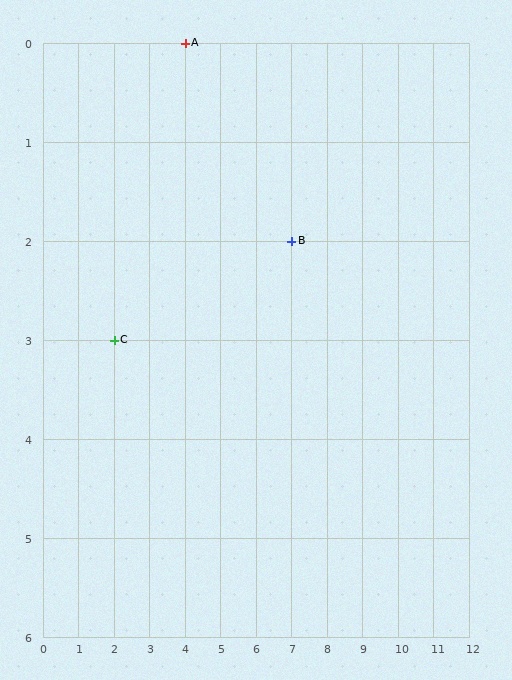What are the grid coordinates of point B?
Point B is at grid coordinates (7, 2).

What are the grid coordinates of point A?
Point A is at grid coordinates (4, 0).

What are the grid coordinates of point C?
Point C is at grid coordinates (2, 3).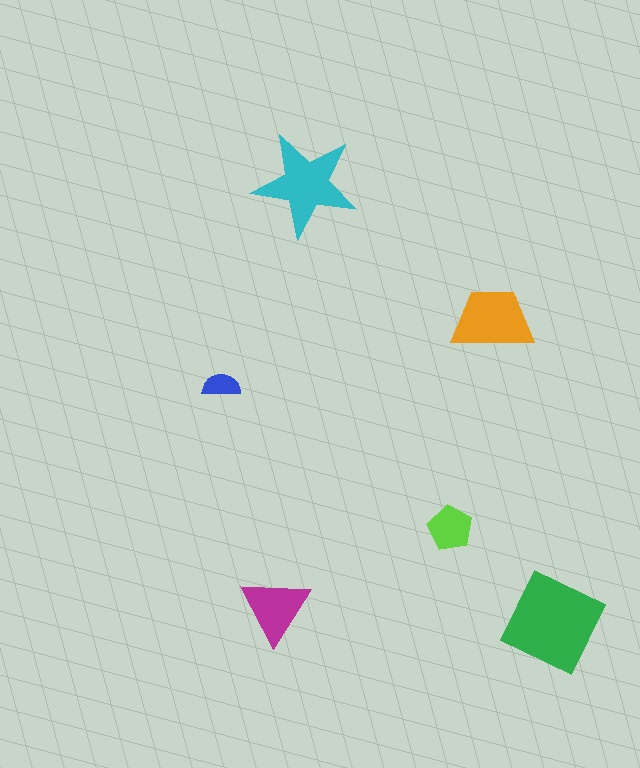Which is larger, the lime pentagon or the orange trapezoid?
The orange trapezoid.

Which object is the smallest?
The blue semicircle.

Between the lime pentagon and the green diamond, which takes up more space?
The green diamond.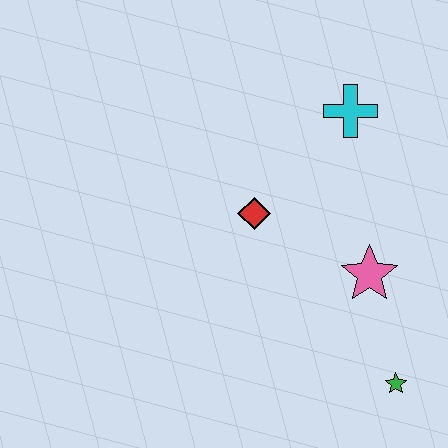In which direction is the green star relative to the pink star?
The green star is below the pink star.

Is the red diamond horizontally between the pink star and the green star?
No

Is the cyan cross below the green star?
No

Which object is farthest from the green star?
The cyan cross is farthest from the green star.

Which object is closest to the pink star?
The green star is closest to the pink star.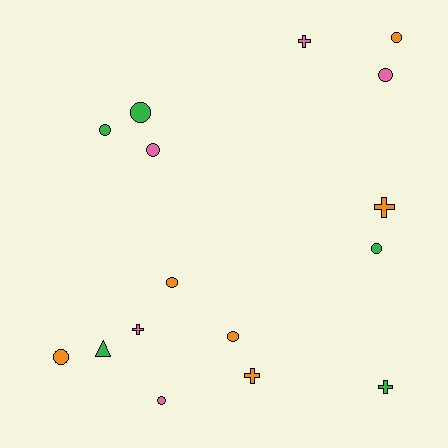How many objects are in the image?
There are 16 objects.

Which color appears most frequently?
Orange, with 6 objects.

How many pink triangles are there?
There are no pink triangles.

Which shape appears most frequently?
Circle, with 10 objects.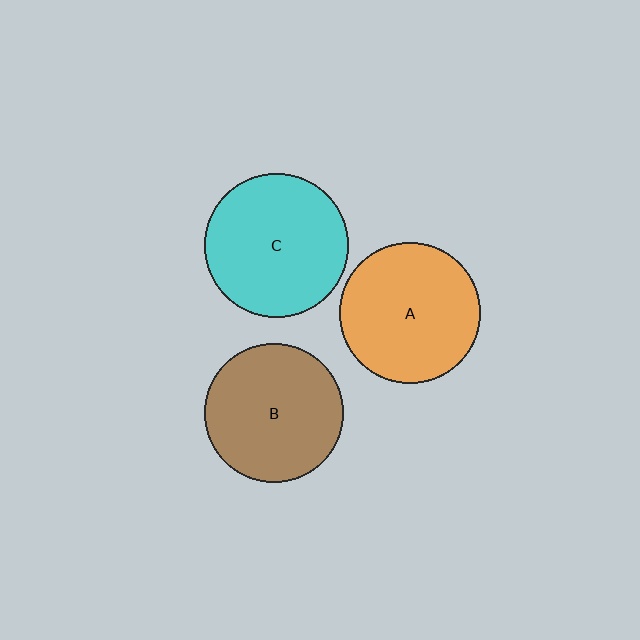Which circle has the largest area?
Circle C (cyan).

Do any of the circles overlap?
No, none of the circles overlap.